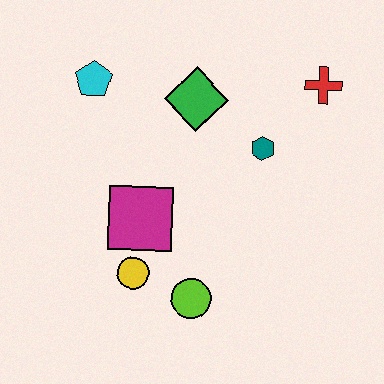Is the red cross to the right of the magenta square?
Yes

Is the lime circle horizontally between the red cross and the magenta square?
Yes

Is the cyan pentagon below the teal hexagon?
No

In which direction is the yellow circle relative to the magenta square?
The yellow circle is below the magenta square.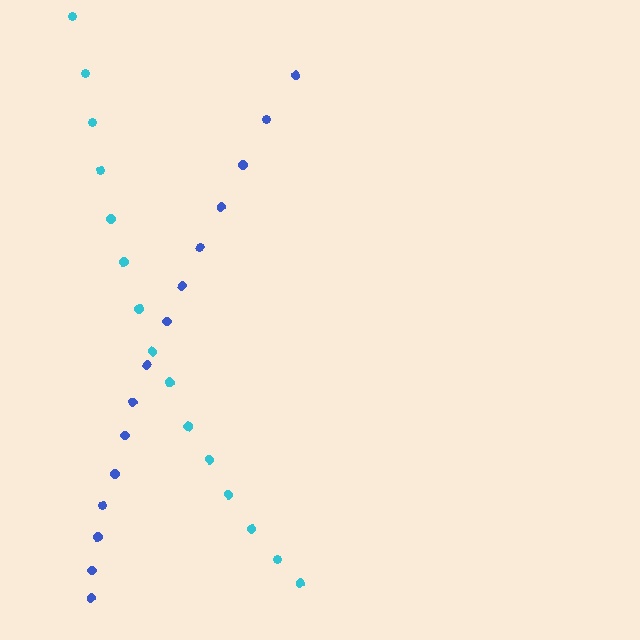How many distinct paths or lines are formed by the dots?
There are 2 distinct paths.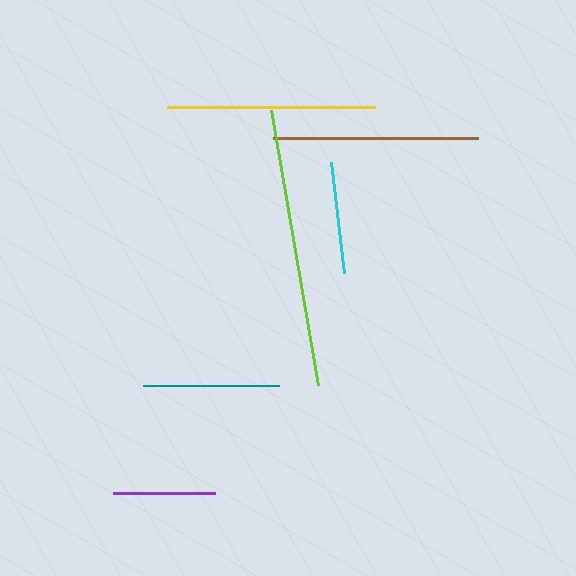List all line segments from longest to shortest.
From longest to shortest: lime, yellow, brown, teal, cyan, purple.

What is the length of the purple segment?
The purple segment is approximately 102 pixels long.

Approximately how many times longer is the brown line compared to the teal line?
The brown line is approximately 1.5 times the length of the teal line.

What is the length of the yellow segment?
The yellow segment is approximately 208 pixels long.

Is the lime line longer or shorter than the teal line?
The lime line is longer than the teal line.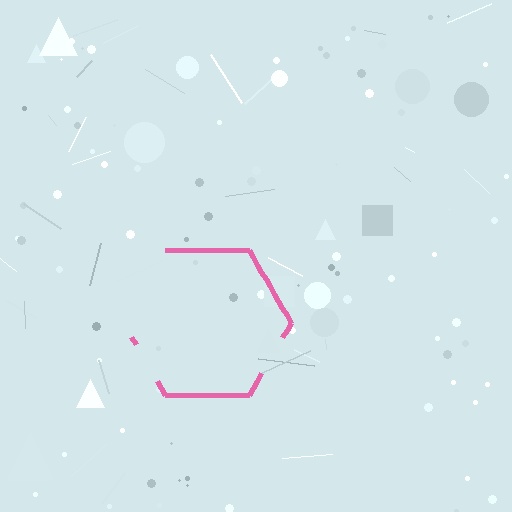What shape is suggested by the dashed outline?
The dashed outline suggests a hexagon.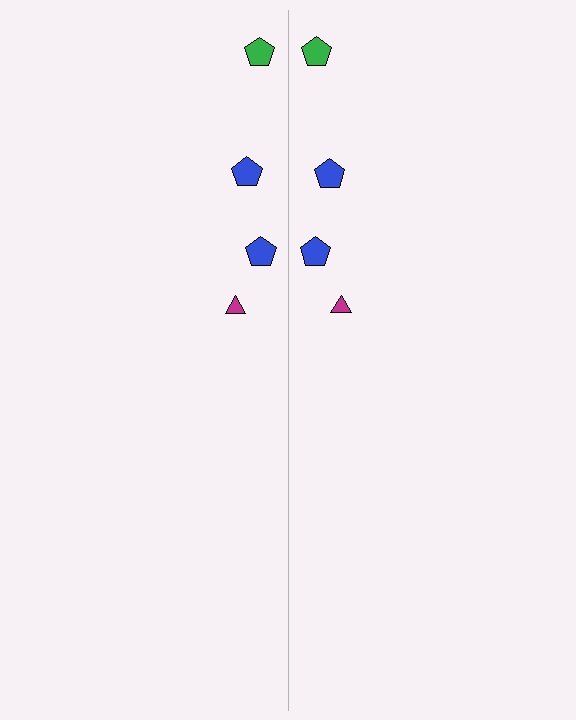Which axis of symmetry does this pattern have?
The pattern has a vertical axis of symmetry running through the center of the image.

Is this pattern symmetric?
Yes, this pattern has bilateral (reflection) symmetry.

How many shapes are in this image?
There are 8 shapes in this image.